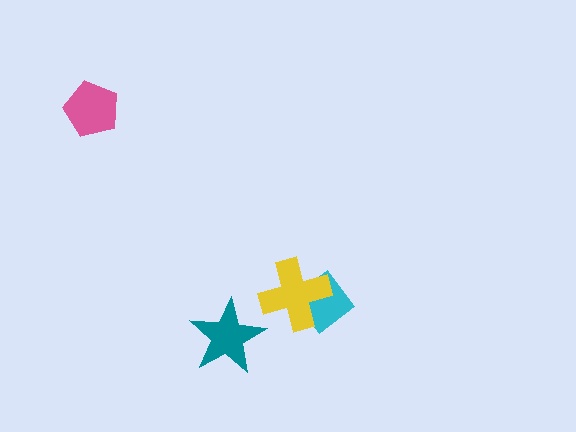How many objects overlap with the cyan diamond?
1 object overlaps with the cyan diamond.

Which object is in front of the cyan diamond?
The yellow cross is in front of the cyan diamond.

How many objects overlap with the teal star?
0 objects overlap with the teal star.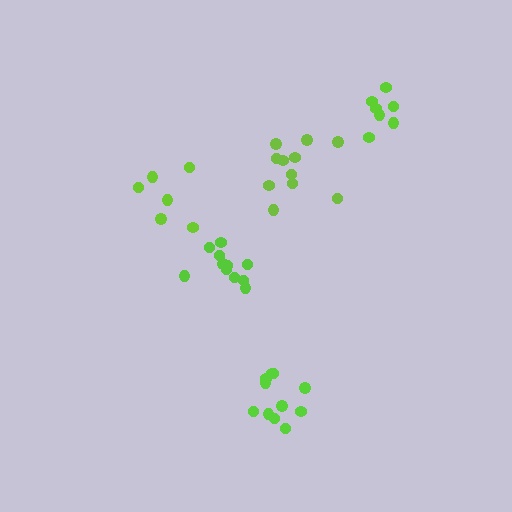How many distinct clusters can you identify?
There are 5 distinct clusters.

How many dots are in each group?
Group 1: 11 dots, Group 2: 6 dots, Group 3: 11 dots, Group 4: 11 dots, Group 5: 7 dots (46 total).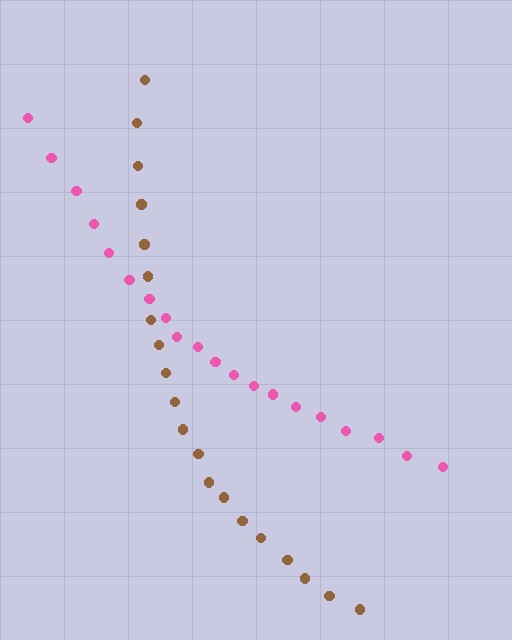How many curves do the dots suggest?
There are 2 distinct paths.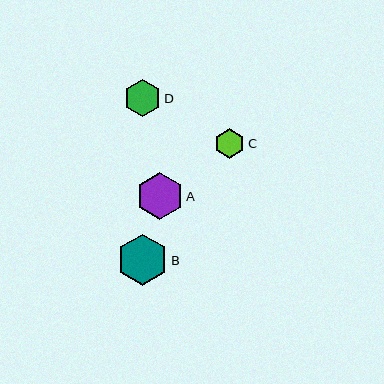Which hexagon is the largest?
Hexagon B is the largest with a size of approximately 51 pixels.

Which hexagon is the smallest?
Hexagon C is the smallest with a size of approximately 30 pixels.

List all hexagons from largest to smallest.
From largest to smallest: B, A, D, C.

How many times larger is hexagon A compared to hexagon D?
Hexagon A is approximately 1.3 times the size of hexagon D.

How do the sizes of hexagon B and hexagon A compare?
Hexagon B and hexagon A are approximately the same size.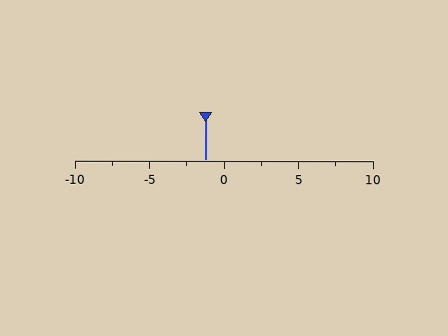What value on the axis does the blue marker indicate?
The marker indicates approximately -1.2.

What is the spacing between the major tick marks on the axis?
The major ticks are spaced 5 apart.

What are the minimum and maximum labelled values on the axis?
The axis runs from -10 to 10.